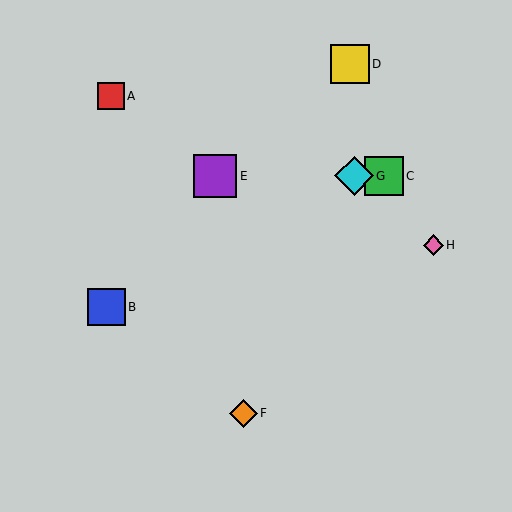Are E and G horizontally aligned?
Yes, both are at y≈176.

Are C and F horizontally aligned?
No, C is at y≈176 and F is at y≈413.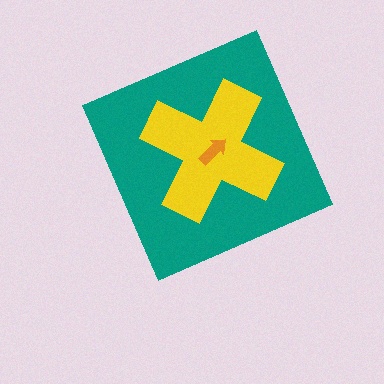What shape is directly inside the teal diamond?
The yellow cross.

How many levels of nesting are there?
3.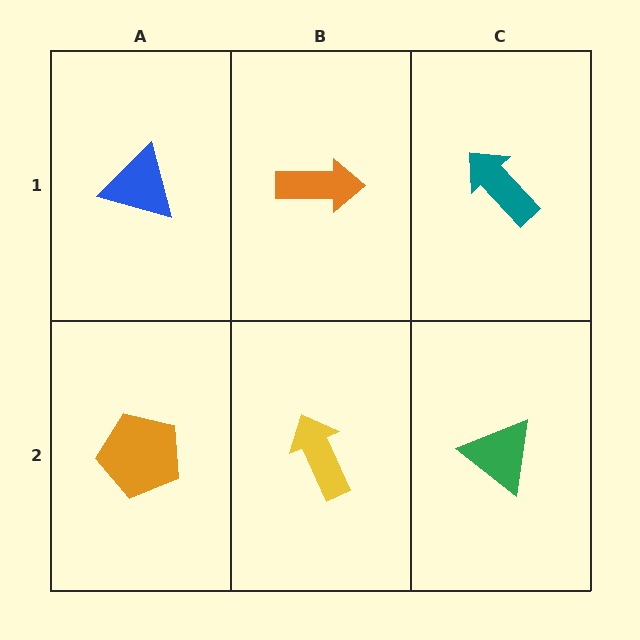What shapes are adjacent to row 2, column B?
An orange arrow (row 1, column B), an orange pentagon (row 2, column A), a green triangle (row 2, column C).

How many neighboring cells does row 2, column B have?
3.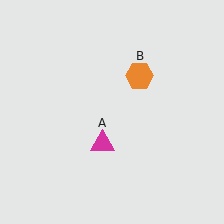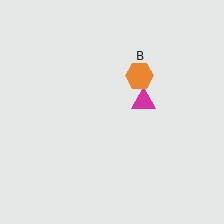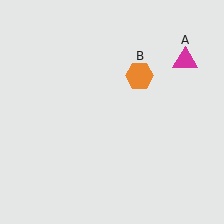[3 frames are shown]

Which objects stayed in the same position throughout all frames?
Orange hexagon (object B) remained stationary.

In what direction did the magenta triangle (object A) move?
The magenta triangle (object A) moved up and to the right.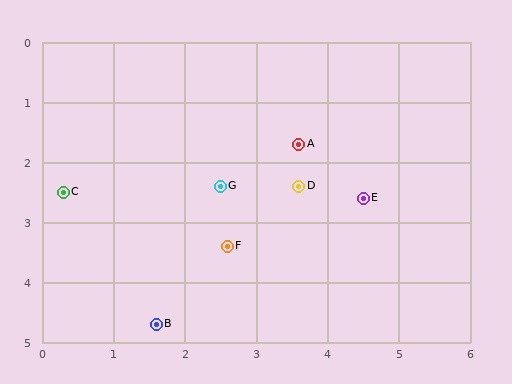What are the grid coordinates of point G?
Point G is at approximately (2.5, 2.4).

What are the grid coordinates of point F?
Point F is at approximately (2.6, 3.4).